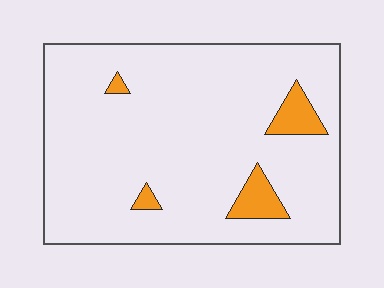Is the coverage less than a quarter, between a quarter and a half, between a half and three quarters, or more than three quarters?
Less than a quarter.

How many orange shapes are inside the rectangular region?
4.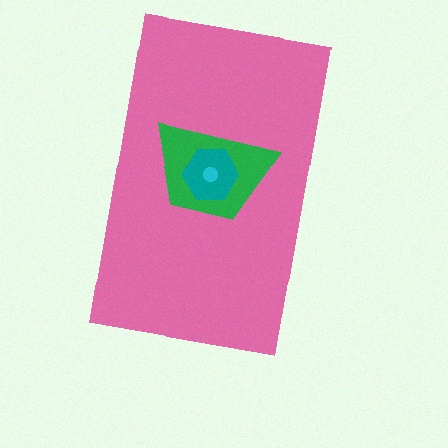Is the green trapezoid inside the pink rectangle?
Yes.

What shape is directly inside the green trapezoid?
The teal hexagon.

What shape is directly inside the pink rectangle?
The green trapezoid.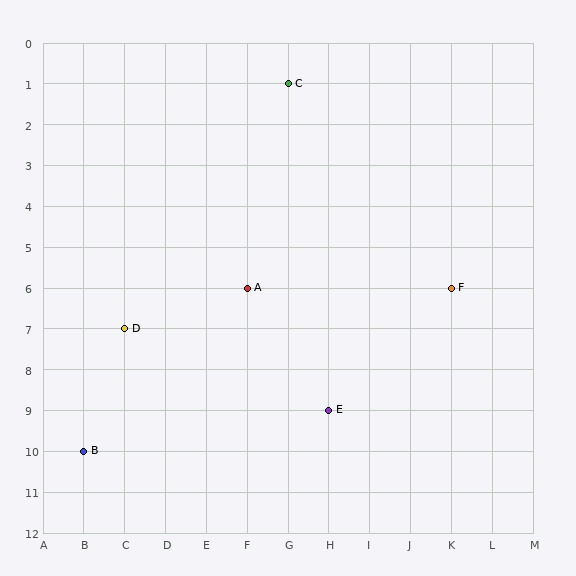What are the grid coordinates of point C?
Point C is at grid coordinates (G, 1).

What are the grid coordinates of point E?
Point E is at grid coordinates (H, 9).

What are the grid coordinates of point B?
Point B is at grid coordinates (B, 10).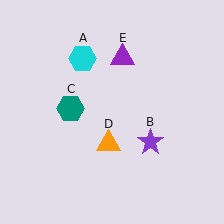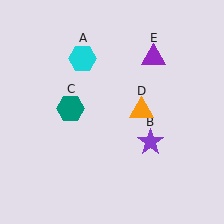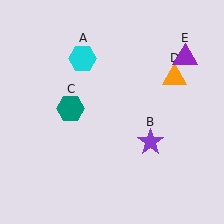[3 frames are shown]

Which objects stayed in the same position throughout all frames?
Cyan hexagon (object A) and purple star (object B) and teal hexagon (object C) remained stationary.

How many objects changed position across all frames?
2 objects changed position: orange triangle (object D), purple triangle (object E).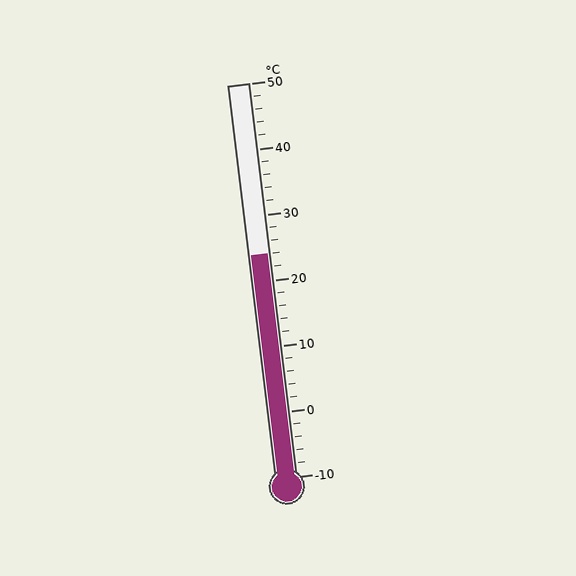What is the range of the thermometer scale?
The thermometer scale ranges from -10°C to 50°C.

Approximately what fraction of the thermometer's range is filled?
The thermometer is filled to approximately 55% of its range.